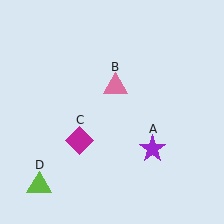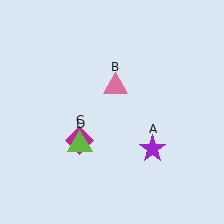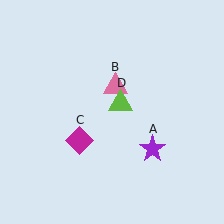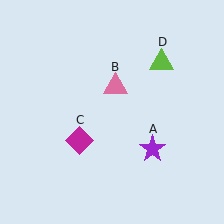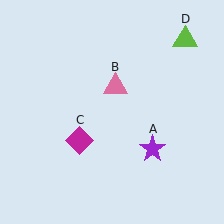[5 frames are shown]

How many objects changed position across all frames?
1 object changed position: lime triangle (object D).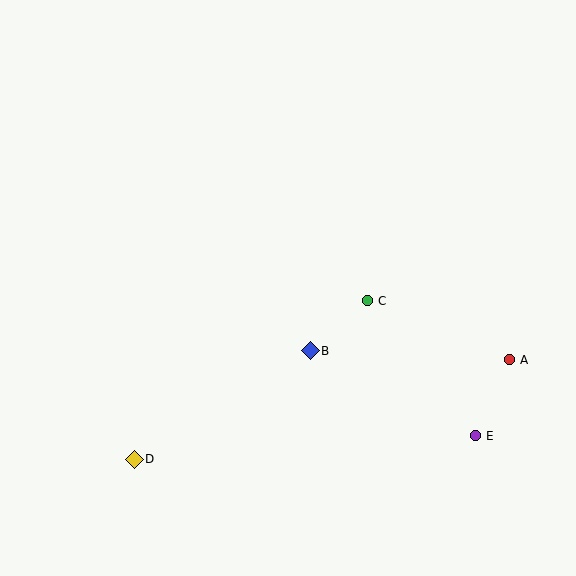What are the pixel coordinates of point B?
Point B is at (310, 351).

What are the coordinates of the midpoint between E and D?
The midpoint between E and D is at (305, 447).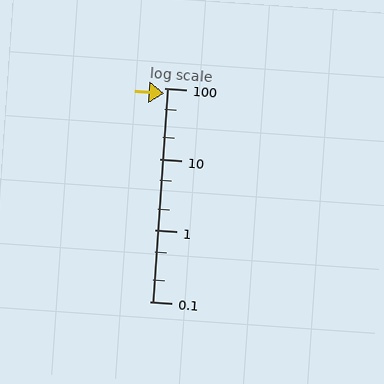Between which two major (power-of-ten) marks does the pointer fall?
The pointer is between 10 and 100.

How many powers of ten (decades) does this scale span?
The scale spans 3 decades, from 0.1 to 100.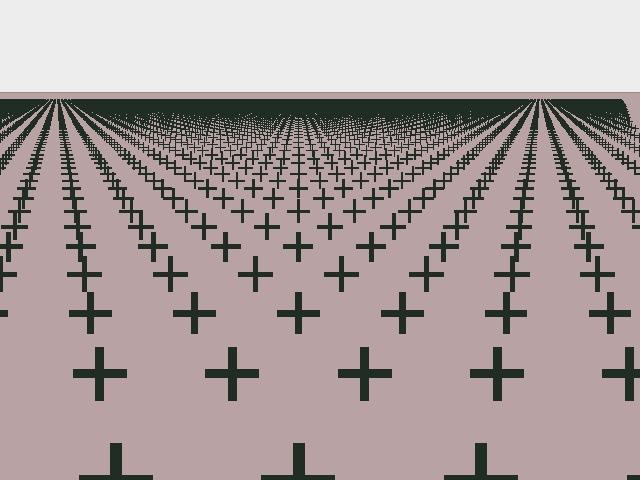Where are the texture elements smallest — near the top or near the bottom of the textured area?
Near the top.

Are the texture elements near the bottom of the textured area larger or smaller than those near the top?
Larger. Near the bottom, elements are closer to the viewer and appear at a bigger on-screen size.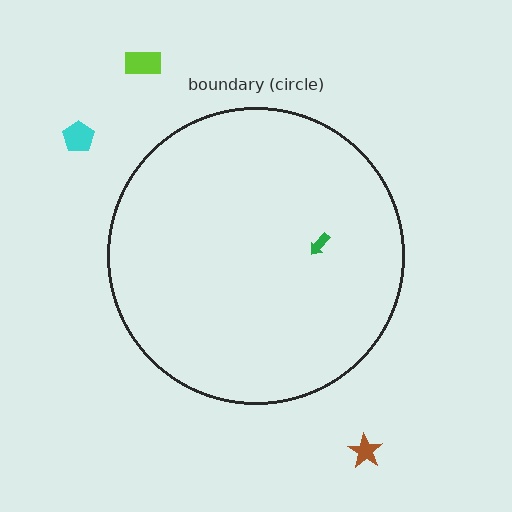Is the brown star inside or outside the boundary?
Outside.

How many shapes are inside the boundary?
1 inside, 3 outside.